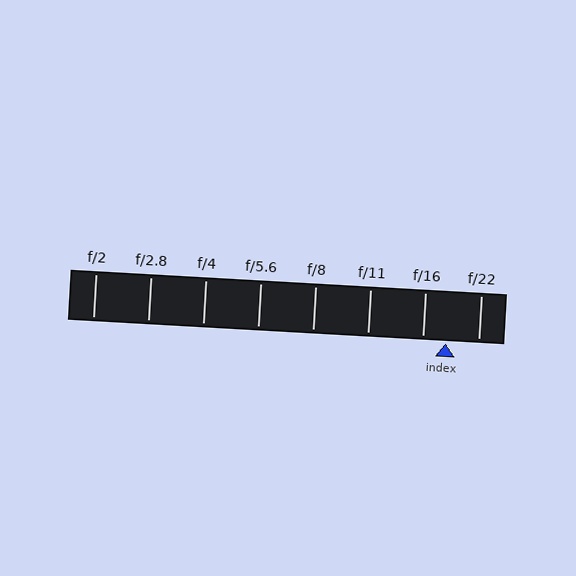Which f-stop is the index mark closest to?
The index mark is closest to f/16.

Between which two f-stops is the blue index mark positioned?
The index mark is between f/16 and f/22.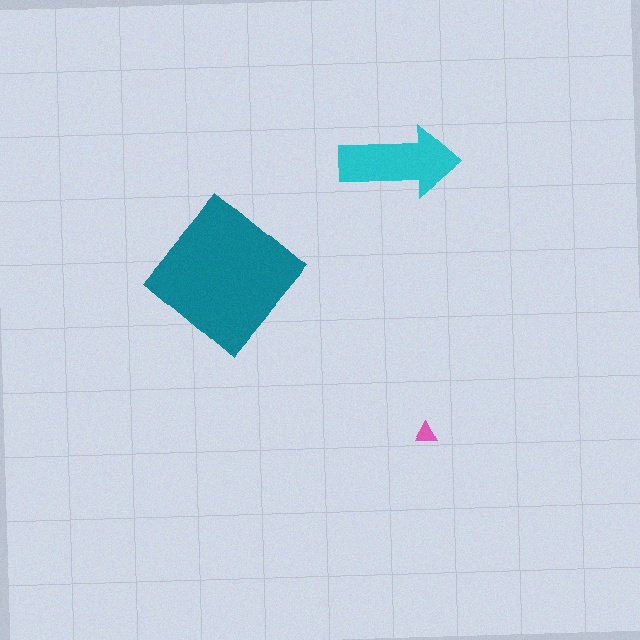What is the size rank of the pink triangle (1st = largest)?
3rd.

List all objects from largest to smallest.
The teal diamond, the cyan arrow, the pink triangle.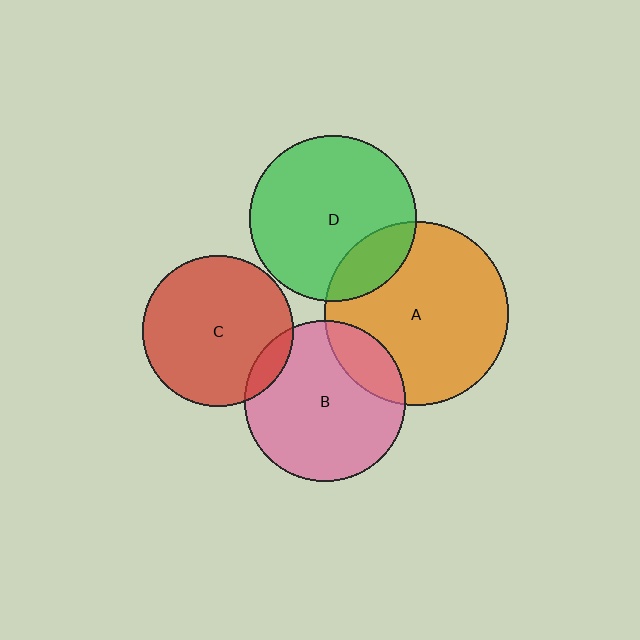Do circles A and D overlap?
Yes.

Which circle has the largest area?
Circle A (orange).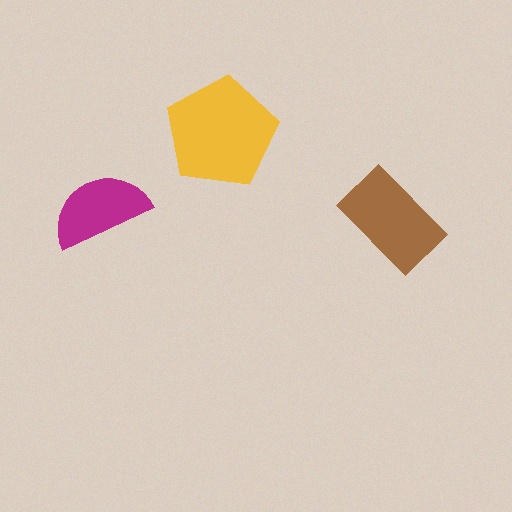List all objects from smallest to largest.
The magenta semicircle, the brown rectangle, the yellow pentagon.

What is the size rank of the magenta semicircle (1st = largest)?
3rd.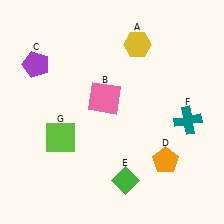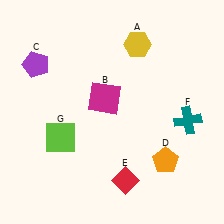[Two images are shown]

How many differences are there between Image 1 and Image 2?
There are 2 differences between the two images.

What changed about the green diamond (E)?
In Image 1, E is green. In Image 2, it changed to red.